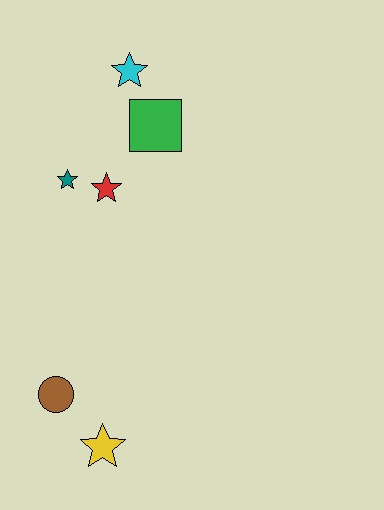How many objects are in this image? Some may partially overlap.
There are 6 objects.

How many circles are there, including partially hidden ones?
There is 1 circle.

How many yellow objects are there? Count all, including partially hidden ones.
There is 1 yellow object.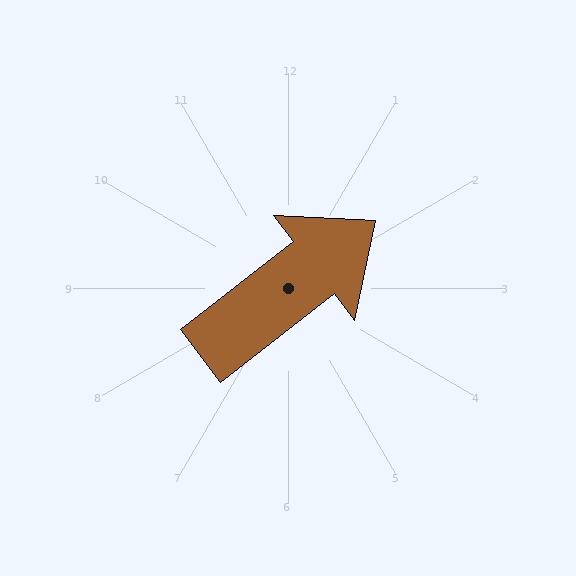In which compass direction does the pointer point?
Northeast.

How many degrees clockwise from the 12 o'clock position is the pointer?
Approximately 52 degrees.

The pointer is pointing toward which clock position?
Roughly 2 o'clock.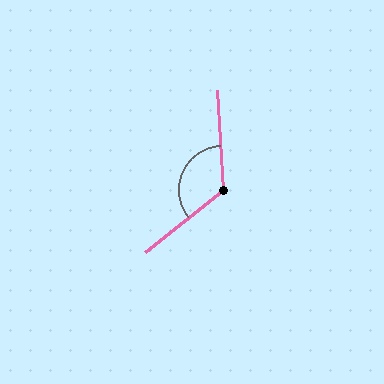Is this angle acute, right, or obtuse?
It is obtuse.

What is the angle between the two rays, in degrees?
Approximately 125 degrees.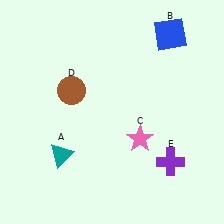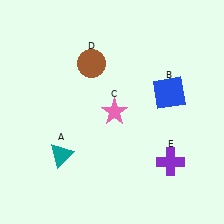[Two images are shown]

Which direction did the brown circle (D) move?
The brown circle (D) moved up.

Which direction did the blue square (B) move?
The blue square (B) moved down.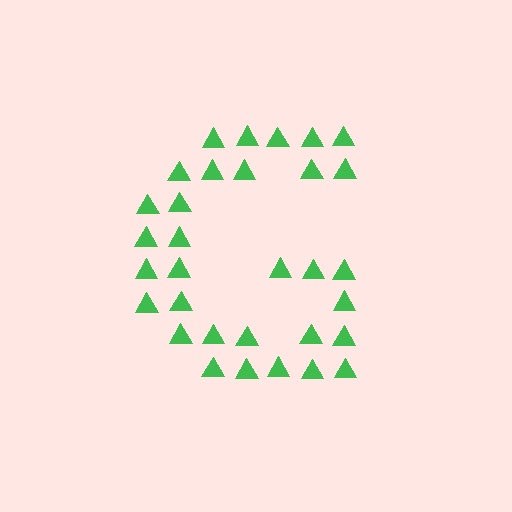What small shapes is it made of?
It is made of small triangles.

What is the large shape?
The large shape is the letter G.